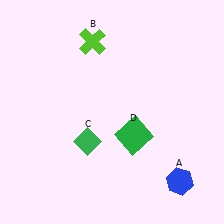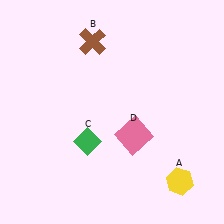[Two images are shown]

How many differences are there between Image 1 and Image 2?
There are 3 differences between the two images.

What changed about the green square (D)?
In Image 1, D is green. In Image 2, it changed to pink.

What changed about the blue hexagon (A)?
In Image 1, A is blue. In Image 2, it changed to yellow.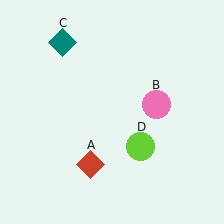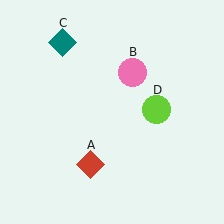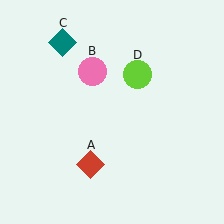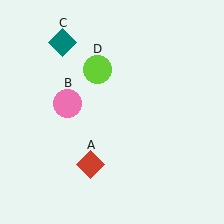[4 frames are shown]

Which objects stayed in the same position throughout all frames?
Red diamond (object A) and teal diamond (object C) remained stationary.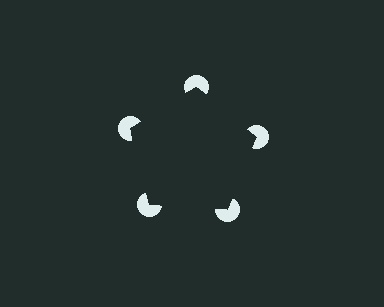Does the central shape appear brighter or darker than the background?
It typically appears slightly darker than the background, even though no actual brightness change is drawn.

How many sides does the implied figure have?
5 sides.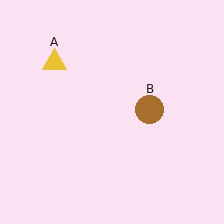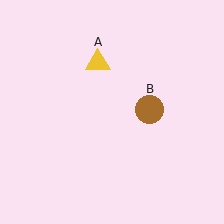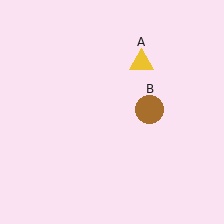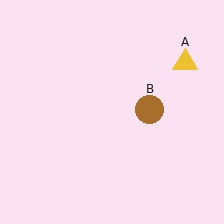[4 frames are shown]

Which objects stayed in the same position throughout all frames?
Brown circle (object B) remained stationary.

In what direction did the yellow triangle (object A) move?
The yellow triangle (object A) moved right.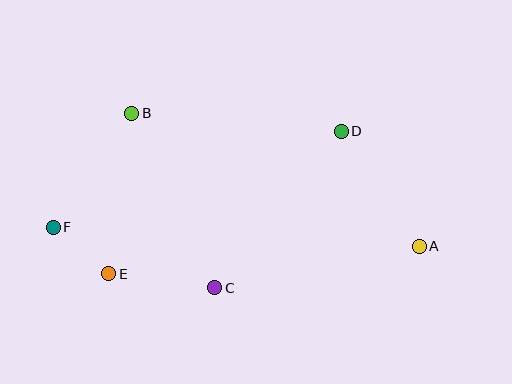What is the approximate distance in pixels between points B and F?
The distance between B and F is approximately 138 pixels.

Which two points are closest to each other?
Points E and F are closest to each other.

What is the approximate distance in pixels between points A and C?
The distance between A and C is approximately 209 pixels.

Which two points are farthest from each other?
Points A and F are farthest from each other.